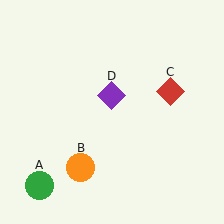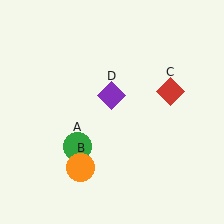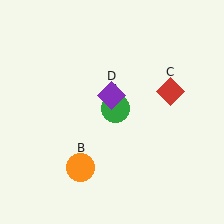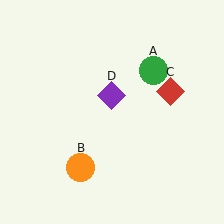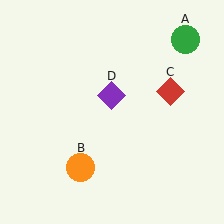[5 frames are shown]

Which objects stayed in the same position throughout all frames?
Orange circle (object B) and red diamond (object C) and purple diamond (object D) remained stationary.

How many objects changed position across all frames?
1 object changed position: green circle (object A).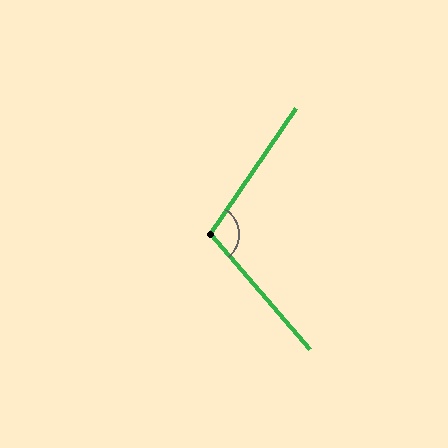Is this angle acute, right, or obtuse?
It is obtuse.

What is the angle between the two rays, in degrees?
Approximately 105 degrees.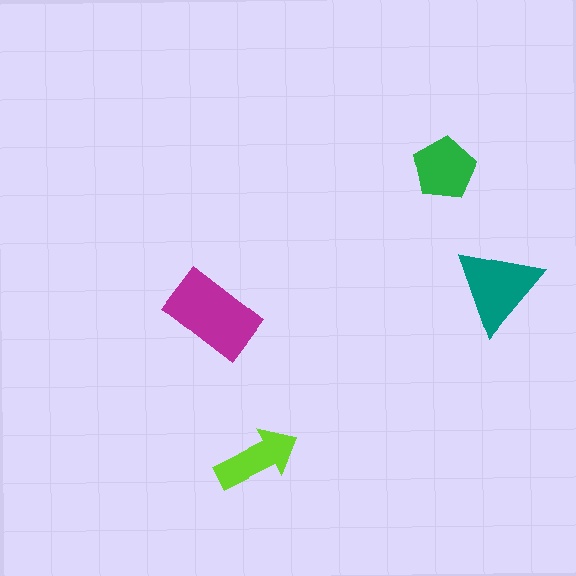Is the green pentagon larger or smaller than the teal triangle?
Smaller.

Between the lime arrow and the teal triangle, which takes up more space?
The teal triangle.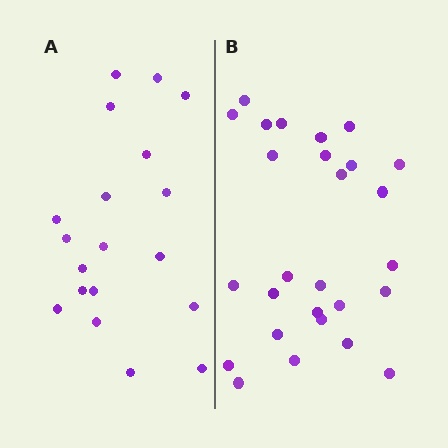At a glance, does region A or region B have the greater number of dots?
Region B (the right region) has more dots.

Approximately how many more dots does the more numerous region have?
Region B has roughly 8 or so more dots than region A.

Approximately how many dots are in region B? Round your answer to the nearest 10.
About 30 dots. (The exact count is 27, which rounds to 30.)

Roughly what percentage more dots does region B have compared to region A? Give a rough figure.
About 40% more.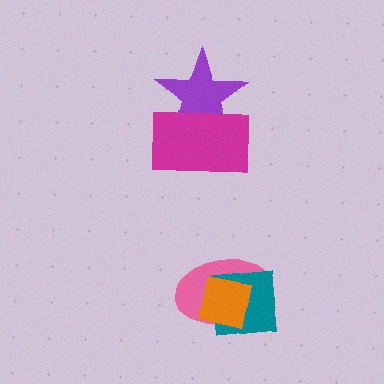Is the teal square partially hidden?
Yes, it is partially covered by another shape.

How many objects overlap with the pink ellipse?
2 objects overlap with the pink ellipse.